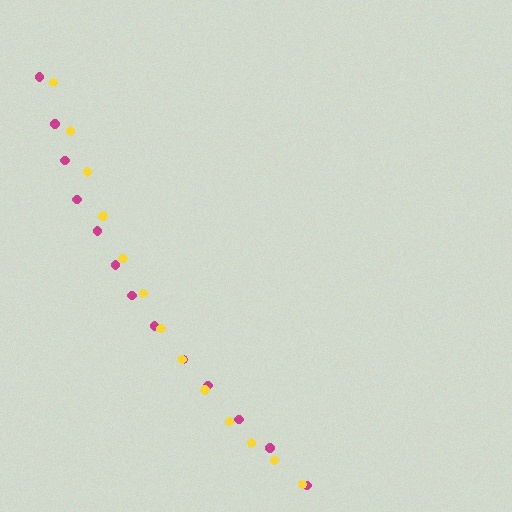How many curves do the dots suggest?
There are 2 distinct paths.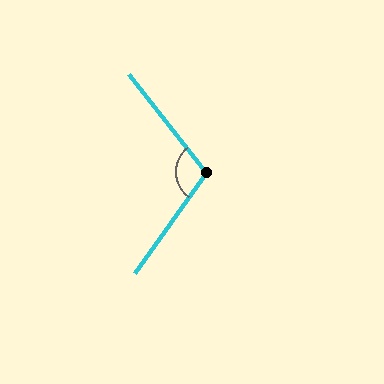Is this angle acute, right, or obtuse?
It is obtuse.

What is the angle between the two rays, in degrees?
Approximately 106 degrees.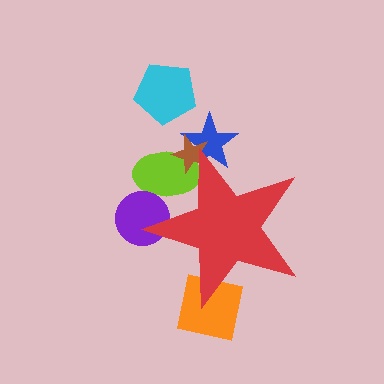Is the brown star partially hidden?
Yes, the brown star is partially hidden behind the red star.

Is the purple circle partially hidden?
Yes, the purple circle is partially hidden behind the red star.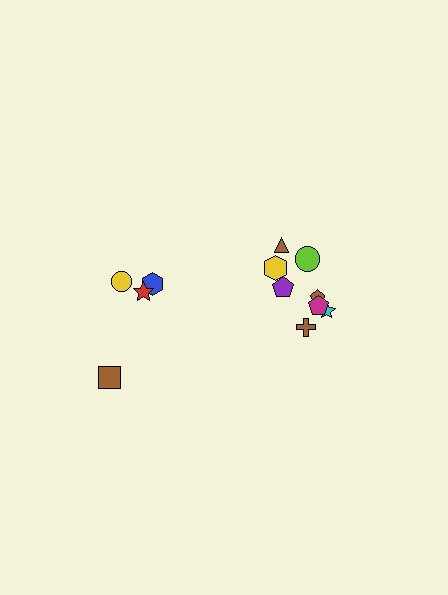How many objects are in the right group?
There are 8 objects.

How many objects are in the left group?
There are 4 objects.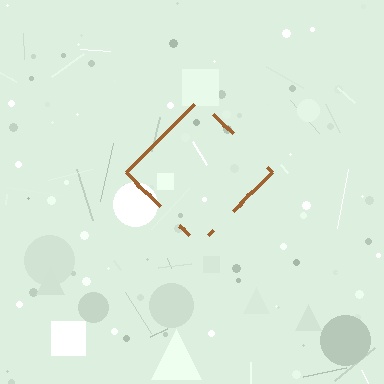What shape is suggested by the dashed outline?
The dashed outline suggests a diamond.